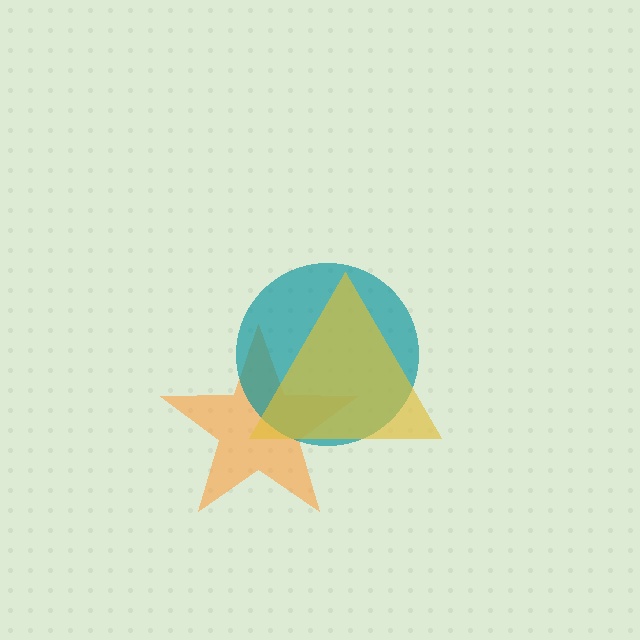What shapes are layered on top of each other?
The layered shapes are: an orange star, a teal circle, a yellow triangle.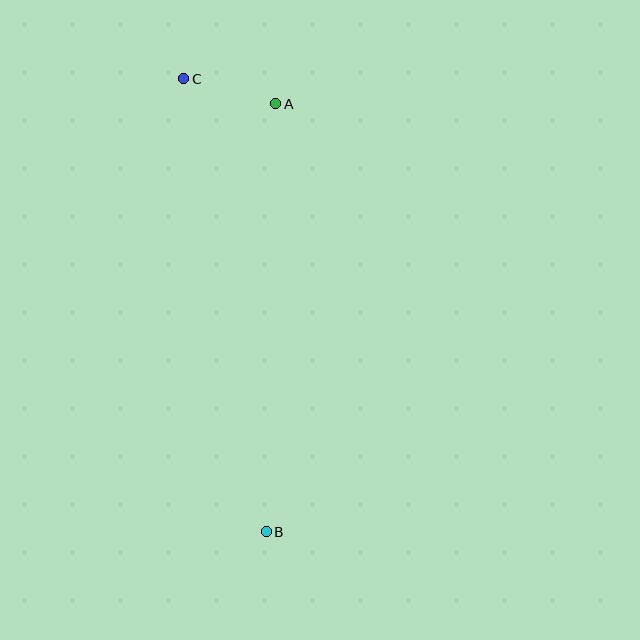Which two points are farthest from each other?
Points B and C are farthest from each other.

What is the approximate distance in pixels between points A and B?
The distance between A and B is approximately 428 pixels.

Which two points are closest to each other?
Points A and C are closest to each other.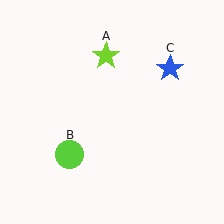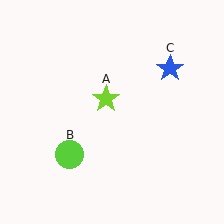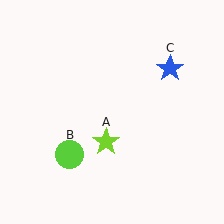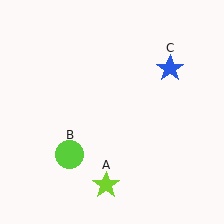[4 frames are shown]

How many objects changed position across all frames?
1 object changed position: lime star (object A).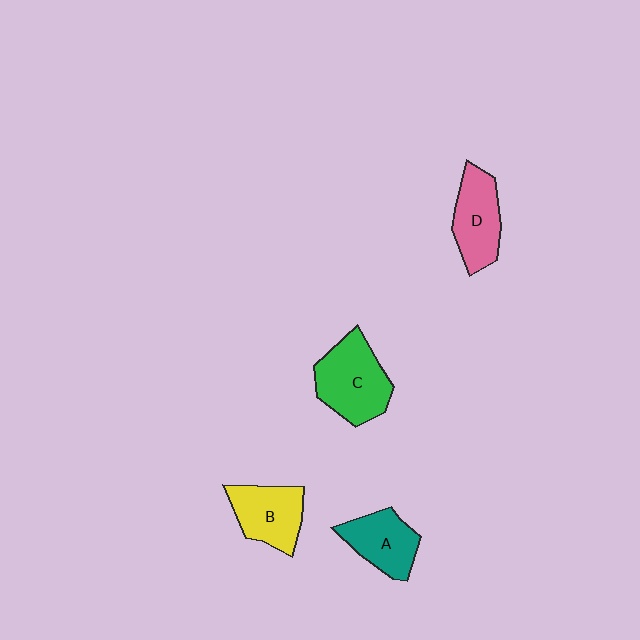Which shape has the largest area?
Shape C (green).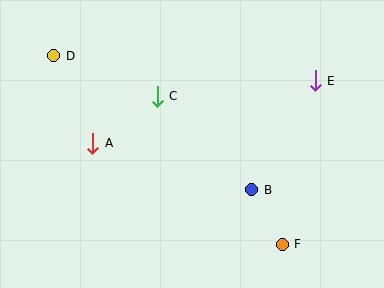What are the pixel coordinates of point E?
Point E is at (315, 81).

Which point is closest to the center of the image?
Point C at (157, 96) is closest to the center.